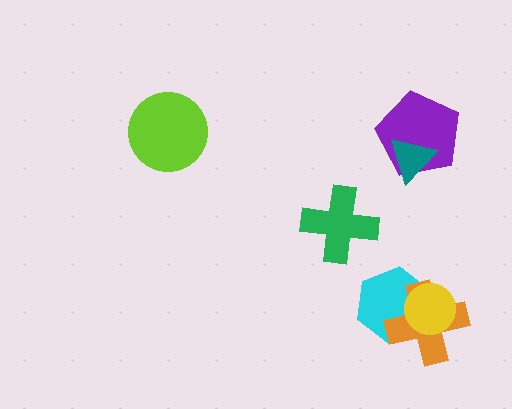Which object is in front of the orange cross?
The yellow circle is in front of the orange cross.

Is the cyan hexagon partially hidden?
Yes, it is partially covered by another shape.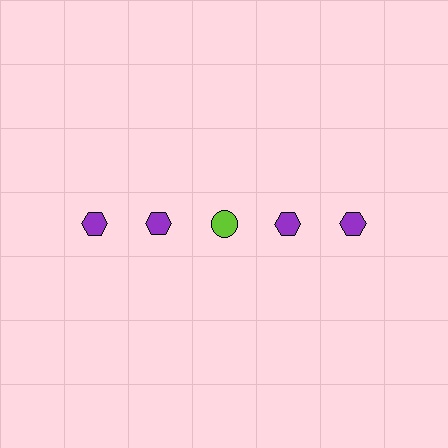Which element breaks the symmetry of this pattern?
The lime circle in the top row, center column breaks the symmetry. All other shapes are purple hexagons.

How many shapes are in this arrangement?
There are 5 shapes arranged in a grid pattern.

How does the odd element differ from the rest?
It differs in both color (lime instead of purple) and shape (circle instead of hexagon).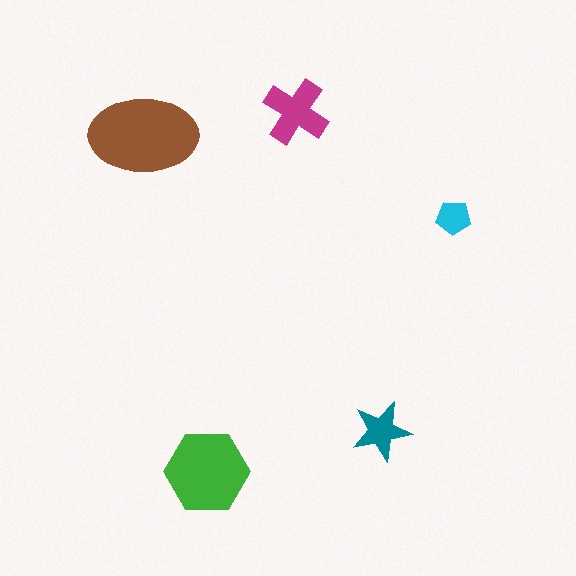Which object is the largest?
The brown ellipse.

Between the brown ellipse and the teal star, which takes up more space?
The brown ellipse.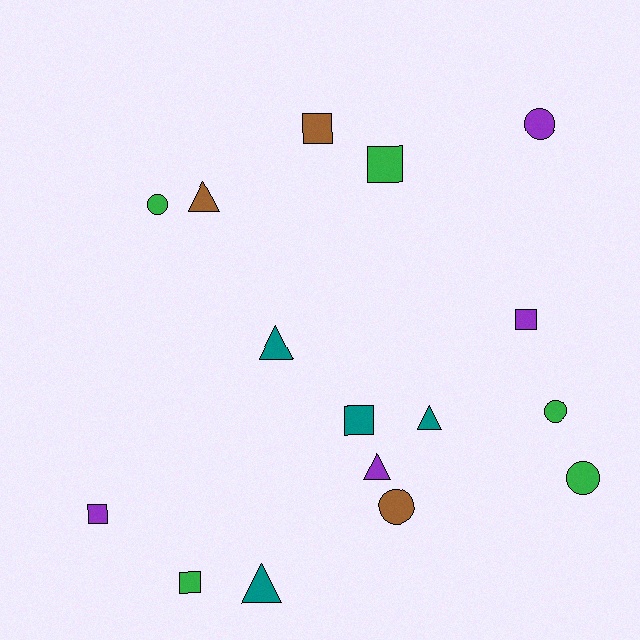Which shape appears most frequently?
Square, with 6 objects.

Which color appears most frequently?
Green, with 5 objects.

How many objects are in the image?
There are 16 objects.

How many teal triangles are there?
There are 3 teal triangles.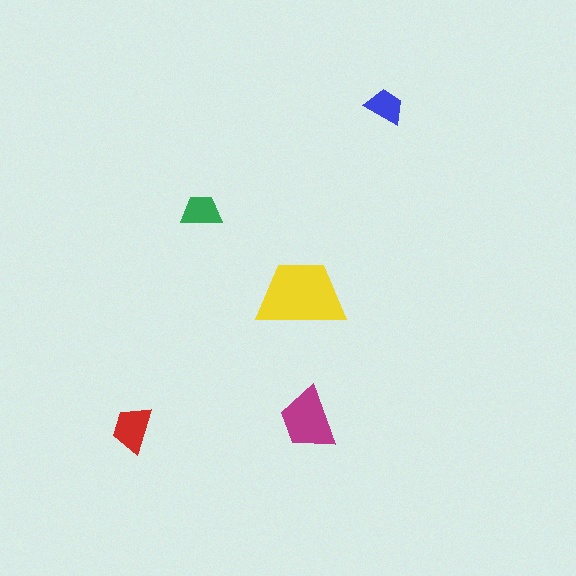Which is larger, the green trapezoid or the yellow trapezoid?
The yellow one.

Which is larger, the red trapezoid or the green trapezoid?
The red one.